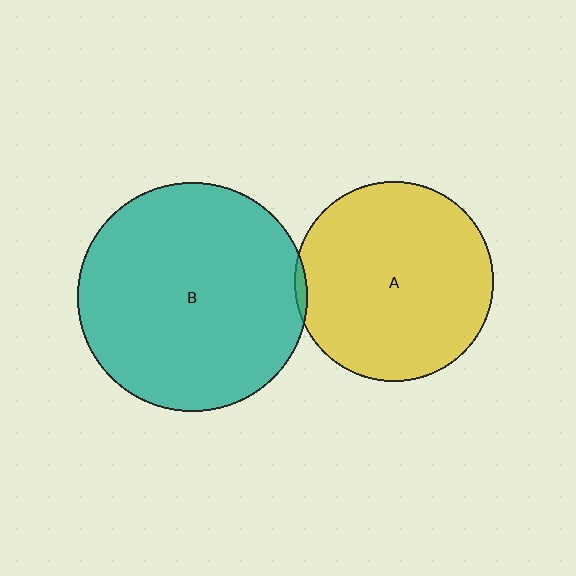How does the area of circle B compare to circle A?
Approximately 1.3 times.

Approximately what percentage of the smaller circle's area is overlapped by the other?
Approximately 5%.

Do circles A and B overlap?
Yes.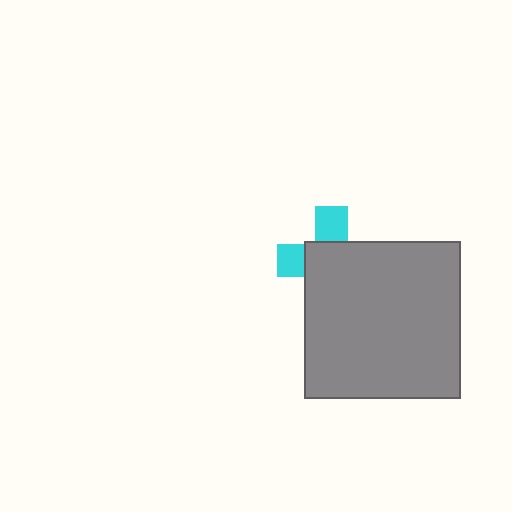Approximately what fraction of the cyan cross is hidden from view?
Roughly 67% of the cyan cross is hidden behind the gray square.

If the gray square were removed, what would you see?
You would see the complete cyan cross.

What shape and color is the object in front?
The object in front is a gray square.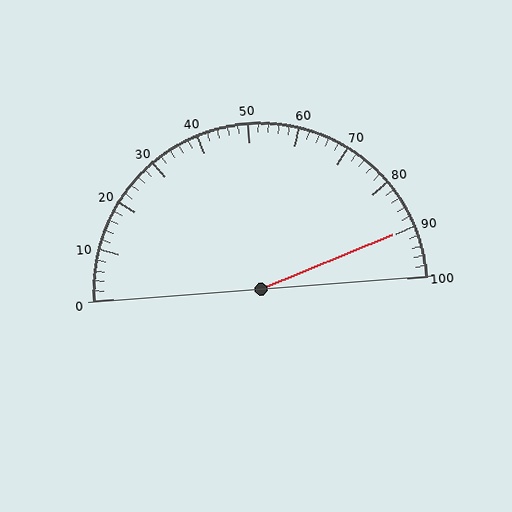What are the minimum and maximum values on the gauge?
The gauge ranges from 0 to 100.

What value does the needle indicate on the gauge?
The needle indicates approximately 90.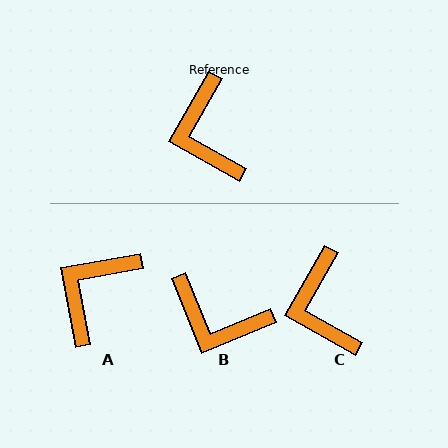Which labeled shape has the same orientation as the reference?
C.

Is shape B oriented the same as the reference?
No, it is off by about 52 degrees.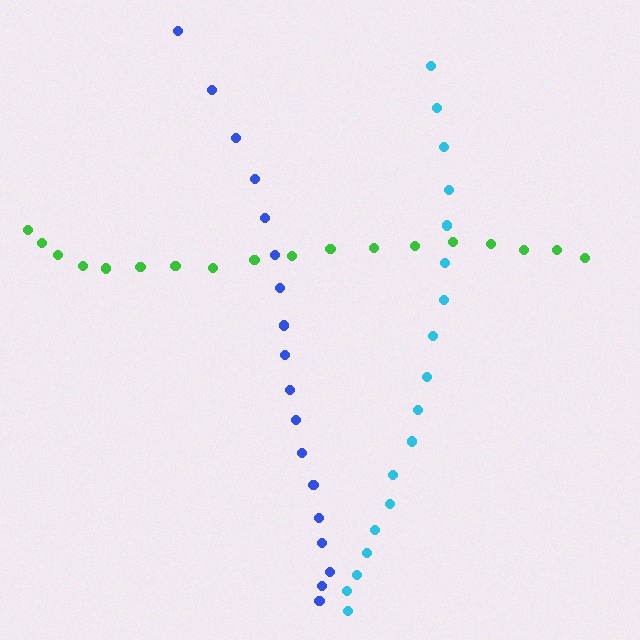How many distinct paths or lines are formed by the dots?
There are 3 distinct paths.